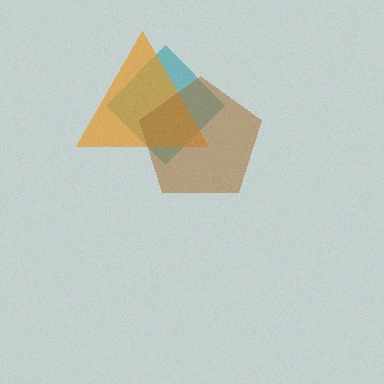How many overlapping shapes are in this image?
There are 3 overlapping shapes in the image.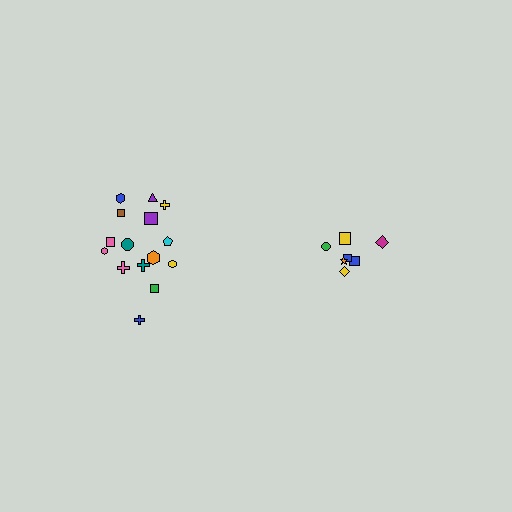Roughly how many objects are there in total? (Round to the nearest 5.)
Roughly 20 objects in total.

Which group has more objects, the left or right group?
The left group.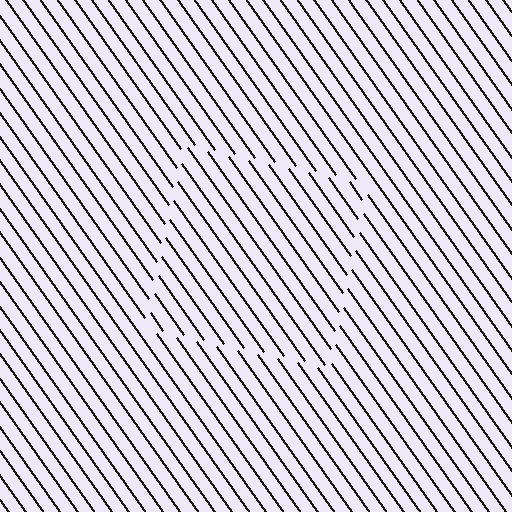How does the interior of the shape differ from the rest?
The interior of the shape contains the same grating, shifted by half a period — the contour is defined by the phase discontinuity where line-ends from the inner and outer gratings abut.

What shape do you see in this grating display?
An illusory square. The interior of the shape contains the same grating, shifted by half a period — the contour is defined by the phase discontinuity where line-ends from the inner and outer gratings abut.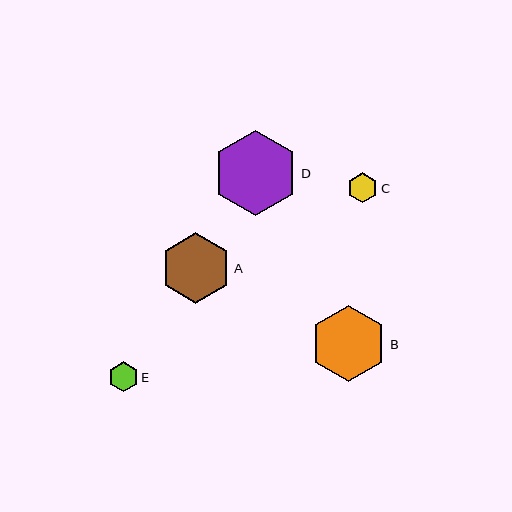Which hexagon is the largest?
Hexagon D is the largest with a size of approximately 85 pixels.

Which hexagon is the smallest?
Hexagon C is the smallest with a size of approximately 30 pixels.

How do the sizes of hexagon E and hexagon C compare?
Hexagon E and hexagon C are approximately the same size.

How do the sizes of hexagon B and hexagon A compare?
Hexagon B and hexagon A are approximately the same size.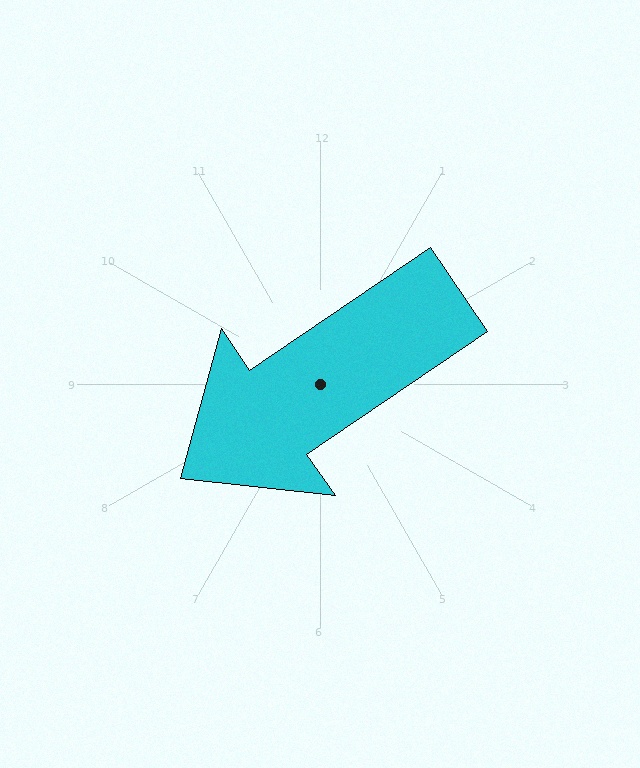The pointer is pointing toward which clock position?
Roughly 8 o'clock.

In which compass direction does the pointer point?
Southwest.